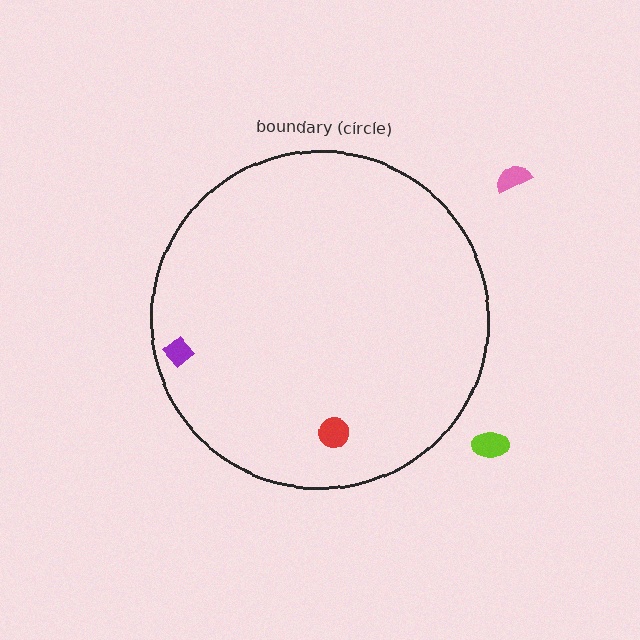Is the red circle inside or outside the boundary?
Inside.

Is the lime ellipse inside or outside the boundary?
Outside.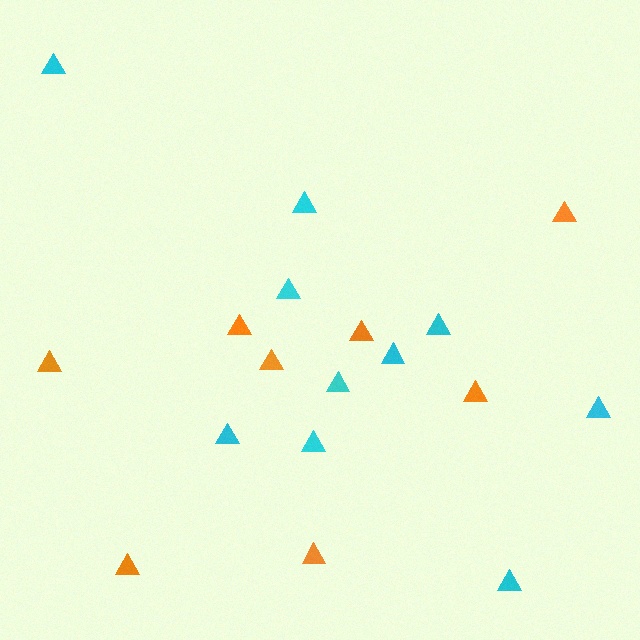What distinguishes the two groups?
There are 2 groups: one group of cyan triangles (10) and one group of orange triangles (8).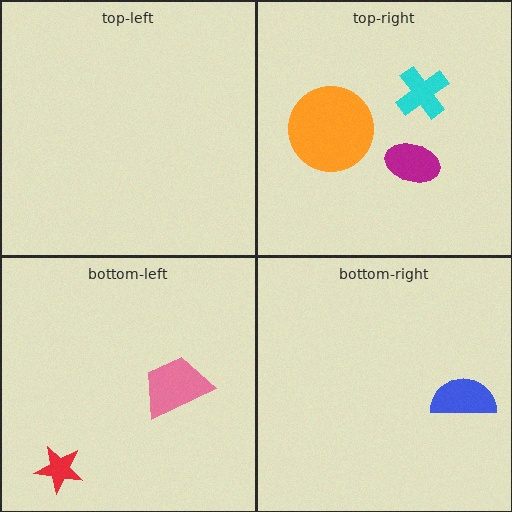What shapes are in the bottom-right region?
The blue semicircle.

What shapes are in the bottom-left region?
The red star, the pink trapezoid.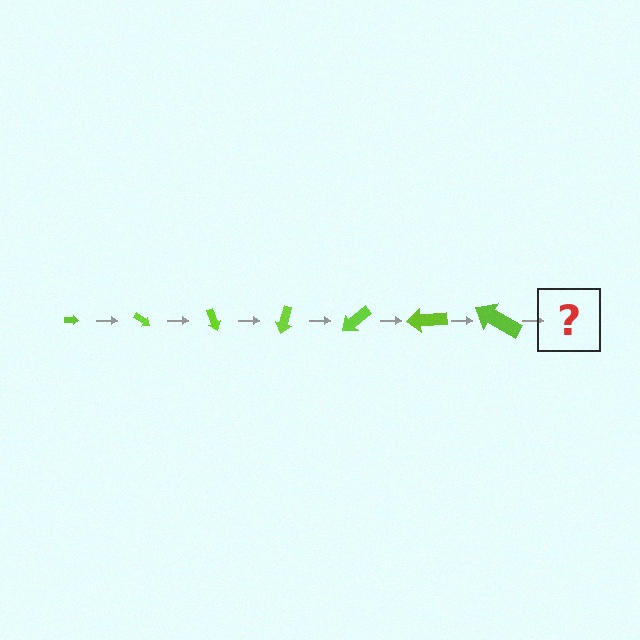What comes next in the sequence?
The next element should be an arrow, larger than the previous one and rotated 245 degrees from the start.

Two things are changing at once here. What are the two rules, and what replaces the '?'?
The two rules are that the arrow grows larger each step and it rotates 35 degrees each step. The '?' should be an arrow, larger than the previous one and rotated 245 degrees from the start.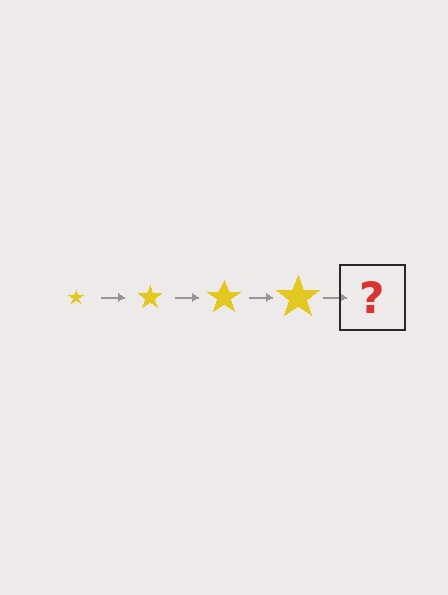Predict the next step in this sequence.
The next step is a yellow star, larger than the previous one.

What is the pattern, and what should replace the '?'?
The pattern is that the star gets progressively larger each step. The '?' should be a yellow star, larger than the previous one.